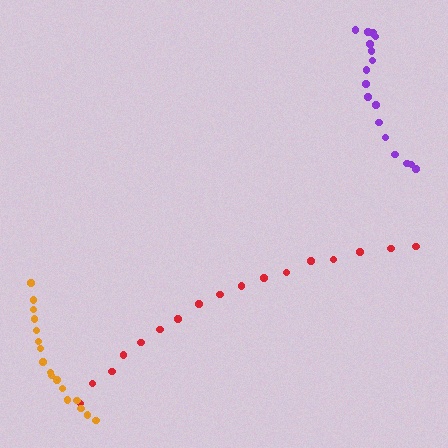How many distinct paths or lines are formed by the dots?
There are 3 distinct paths.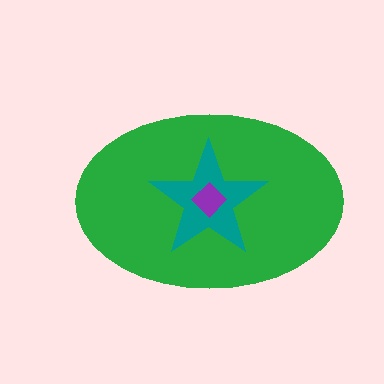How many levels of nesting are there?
3.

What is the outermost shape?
The green ellipse.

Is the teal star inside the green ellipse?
Yes.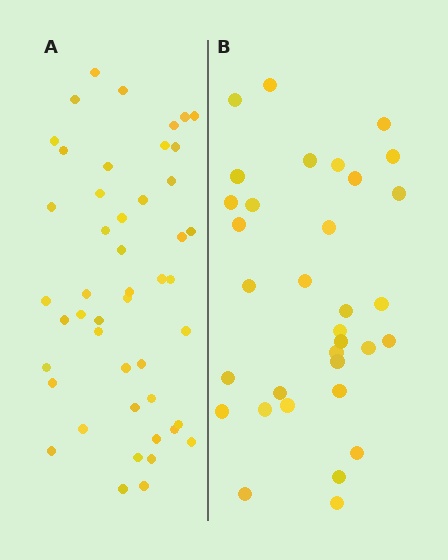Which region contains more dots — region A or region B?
Region A (the left region) has more dots.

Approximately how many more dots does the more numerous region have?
Region A has approximately 15 more dots than region B.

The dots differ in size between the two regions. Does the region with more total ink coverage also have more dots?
No. Region B has more total ink coverage because its dots are larger, but region A actually contains more individual dots. Total area can be misleading — the number of items is what matters here.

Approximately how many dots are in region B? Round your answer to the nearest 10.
About 30 dots. (The exact count is 33, which rounds to 30.)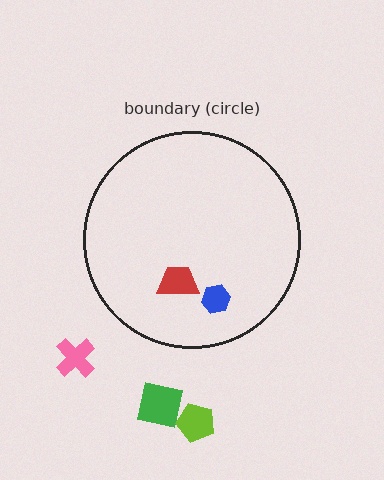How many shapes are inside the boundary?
2 inside, 3 outside.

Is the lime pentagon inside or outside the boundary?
Outside.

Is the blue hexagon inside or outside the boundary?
Inside.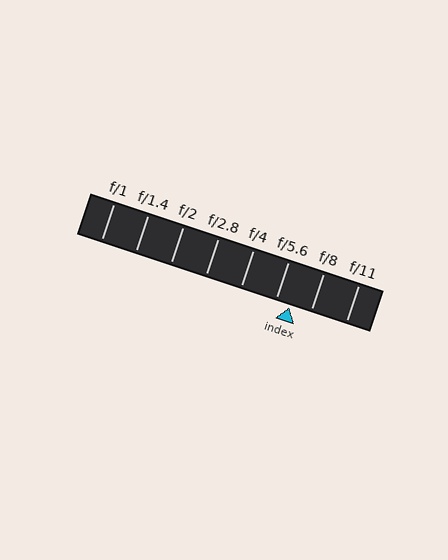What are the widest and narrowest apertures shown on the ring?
The widest aperture shown is f/1 and the narrowest is f/11.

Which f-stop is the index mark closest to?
The index mark is closest to f/5.6.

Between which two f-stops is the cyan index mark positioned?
The index mark is between f/5.6 and f/8.